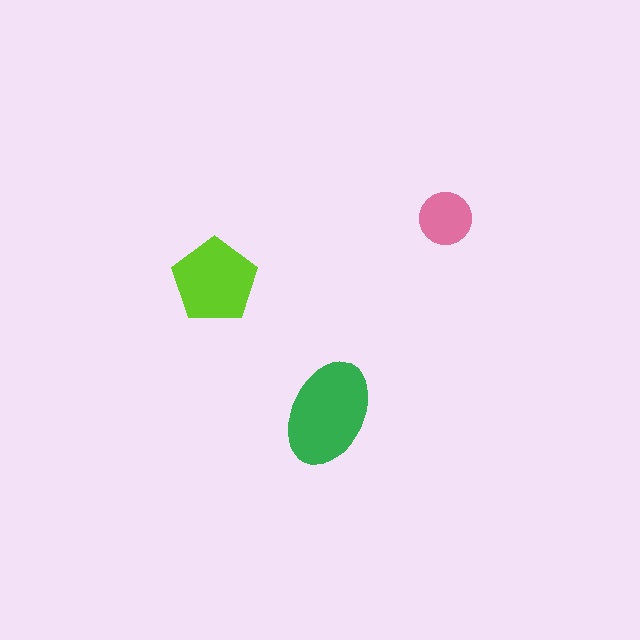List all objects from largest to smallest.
The green ellipse, the lime pentagon, the pink circle.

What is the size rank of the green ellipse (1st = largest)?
1st.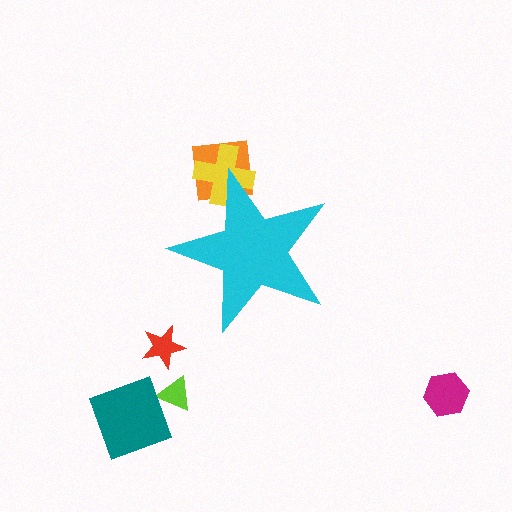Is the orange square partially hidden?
Yes, the orange square is partially hidden behind the cyan star.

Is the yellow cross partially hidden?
Yes, the yellow cross is partially hidden behind the cyan star.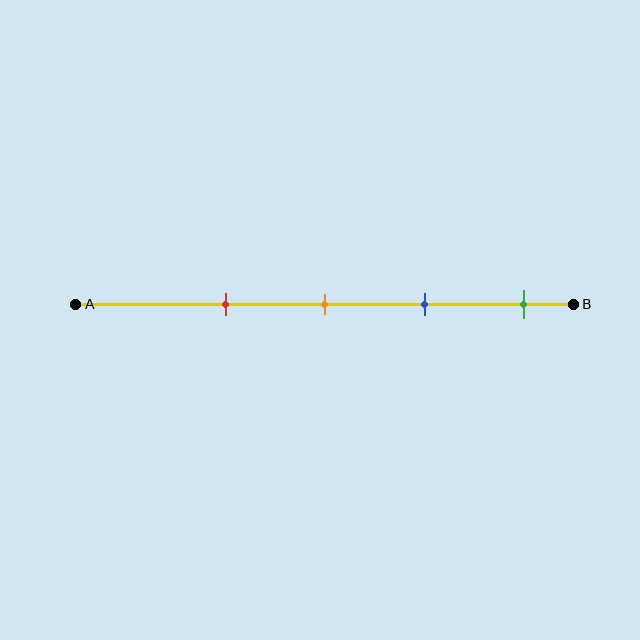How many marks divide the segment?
There are 4 marks dividing the segment.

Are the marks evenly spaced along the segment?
Yes, the marks are approximately evenly spaced.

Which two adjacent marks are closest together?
The orange and blue marks are the closest adjacent pair.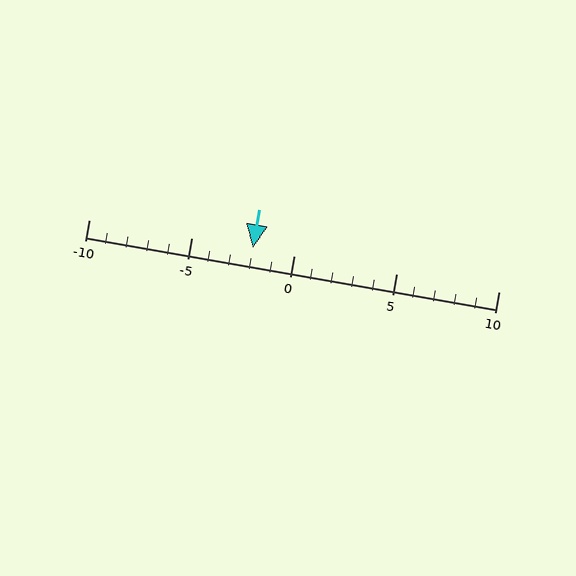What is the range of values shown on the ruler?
The ruler shows values from -10 to 10.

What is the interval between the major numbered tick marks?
The major tick marks are spaced 5 units apart.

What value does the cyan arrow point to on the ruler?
The cyan arrow points to approximately -2.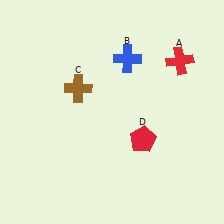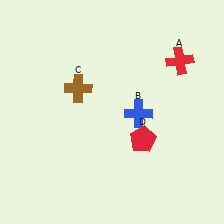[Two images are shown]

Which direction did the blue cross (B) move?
The blue cross (B) moved down.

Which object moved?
The blue cross (B) moved down.